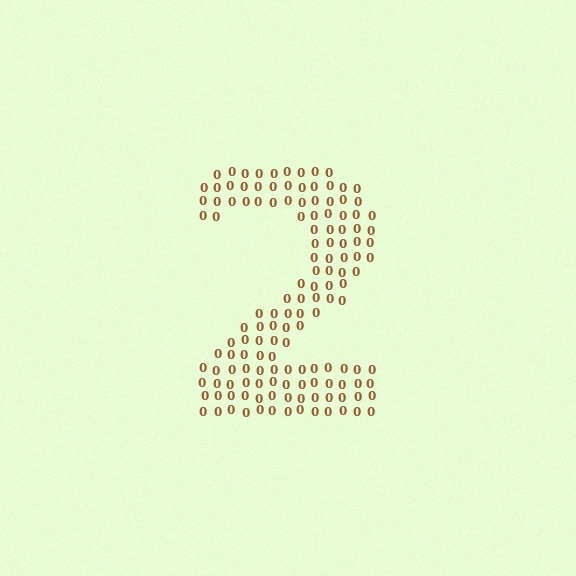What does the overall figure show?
The overall figure shows the digit 2.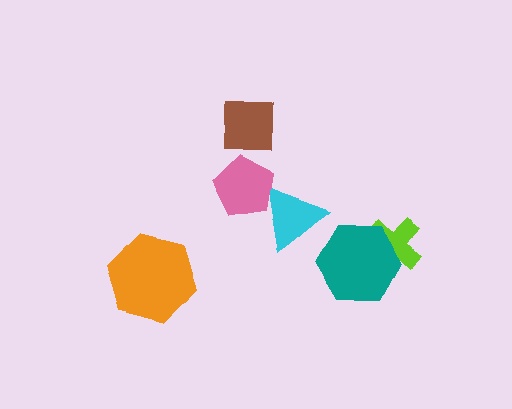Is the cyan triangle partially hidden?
Yes, it is partially covered by another shape.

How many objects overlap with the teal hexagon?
1 object overlaps with the teal hexagon.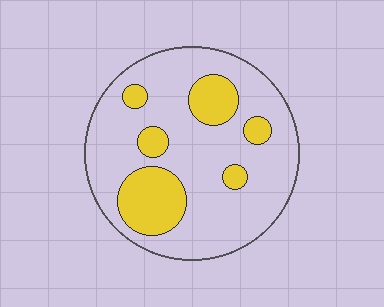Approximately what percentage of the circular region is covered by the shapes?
Approximately 25%.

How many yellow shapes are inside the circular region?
6.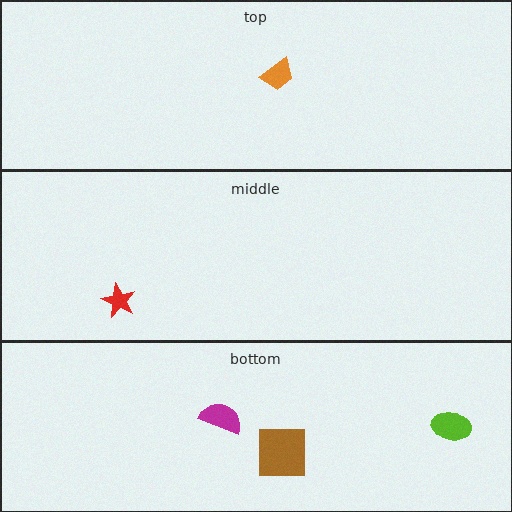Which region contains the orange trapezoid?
The top region.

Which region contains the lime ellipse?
The bottom region.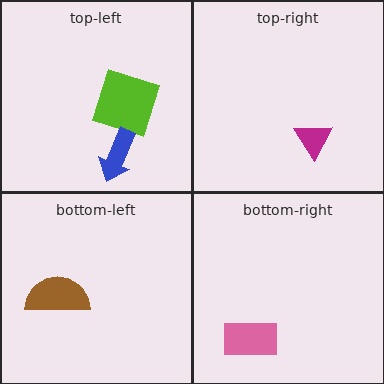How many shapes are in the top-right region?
1.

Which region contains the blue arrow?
The top-left region.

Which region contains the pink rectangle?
The bottom-right region.